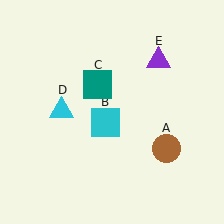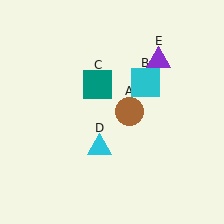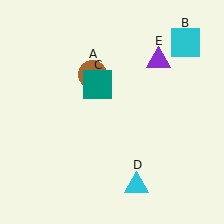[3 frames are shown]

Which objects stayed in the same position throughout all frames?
Teal square (object C) and purple triangle (object E) remained stationary.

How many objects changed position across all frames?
3 objects changed position: brown circle (object A), cyan square (object B), cyan triangle (object D).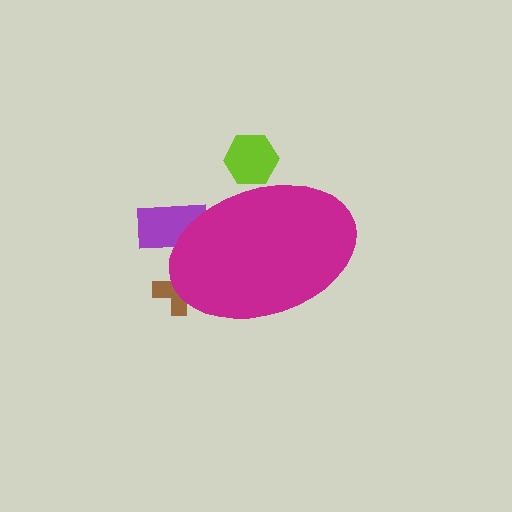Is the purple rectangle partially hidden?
Yes, the purple rectangle is partially hidden behind the magenta ellipse.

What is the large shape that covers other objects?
A magenta ellipse.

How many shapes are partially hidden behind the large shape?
3 shapes are partially hidden.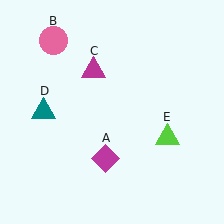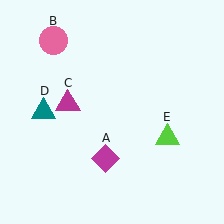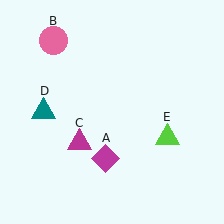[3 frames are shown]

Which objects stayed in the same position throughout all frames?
Magenta diamond (object A) and pink circle (object B) and teal triangle (object D) and lime triangle (object E) remained stationary.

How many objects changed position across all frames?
1 object changed position: magenta triangle (object C).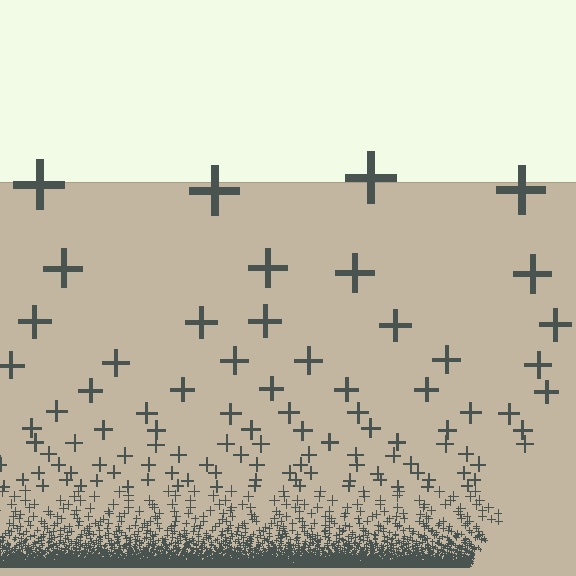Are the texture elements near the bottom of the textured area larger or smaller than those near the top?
Smaller. The gradient is inverted — elements near the bottom are smaller and denser.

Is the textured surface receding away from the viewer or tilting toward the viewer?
The surface appears to tilt toward the viewer. Texture elements get larger and sparser toward the top.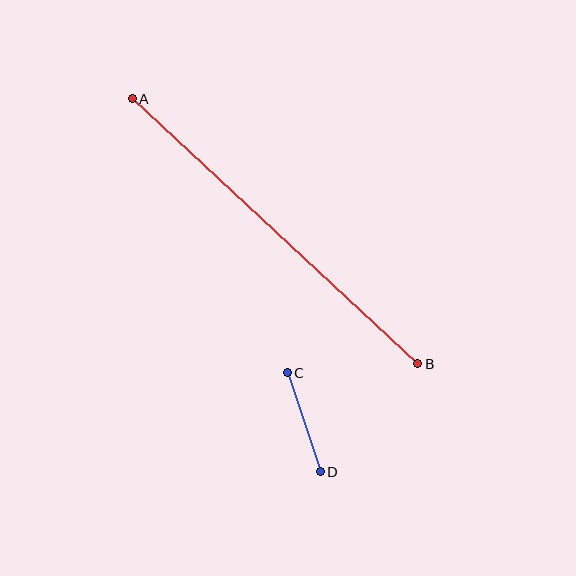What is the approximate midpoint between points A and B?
The midpoint is at approximately (275, 231) pixels.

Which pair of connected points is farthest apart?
Points A and B are farthest apart.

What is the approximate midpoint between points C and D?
The midpoint is at approximately (304, 422) pixels.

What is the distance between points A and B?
The distance is approximately 389 pixels.